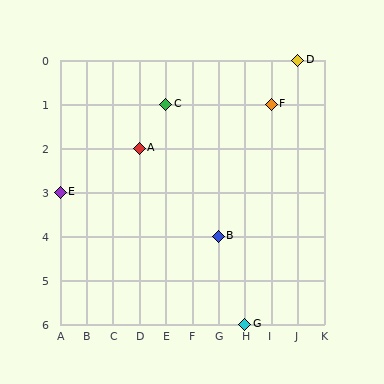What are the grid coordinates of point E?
Point E is at grid coordinates (A, 3).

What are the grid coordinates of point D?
Point D is at grid coordinates (J, 0).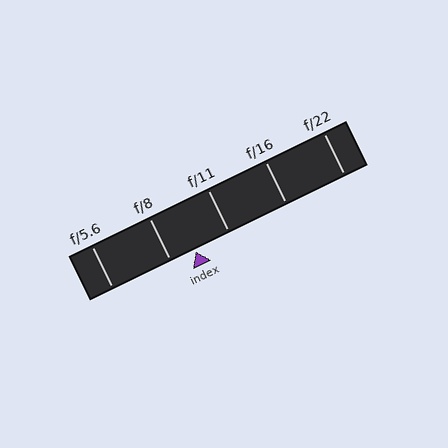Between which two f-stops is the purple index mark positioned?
The index mark is between f/8 and f/11.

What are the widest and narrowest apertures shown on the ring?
The widest aperture shown is f/5.6 and the narrowest is f/22.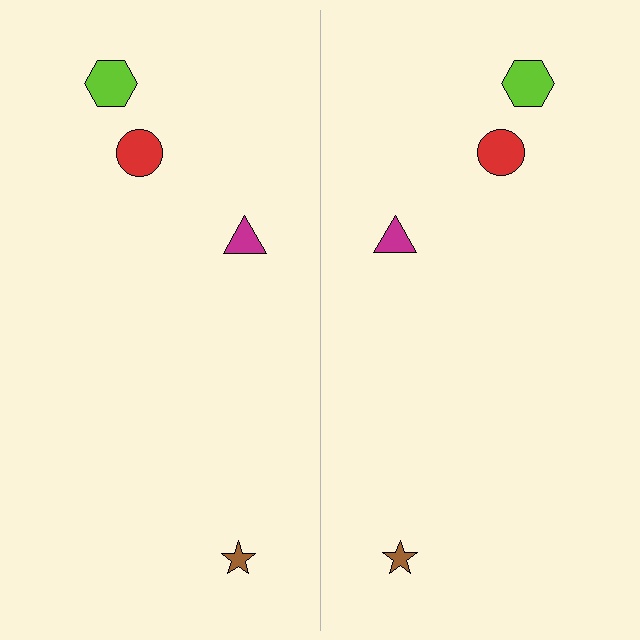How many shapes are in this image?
There are 8 shapes in this image.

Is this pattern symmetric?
Yes, this pattern has bilateral (reflection) symmetry.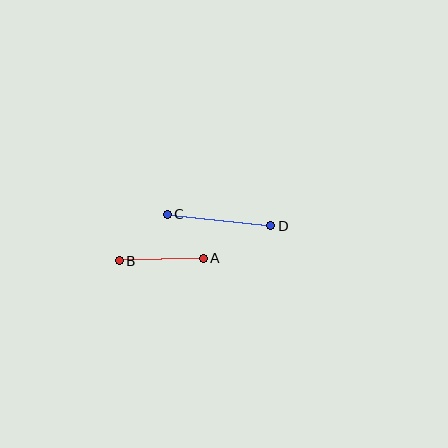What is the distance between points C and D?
The distance is approximately 104 pixels.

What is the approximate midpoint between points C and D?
The midpoint is at approximately (219, 220) pixels.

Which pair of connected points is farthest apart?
Points C and D are farthest apart.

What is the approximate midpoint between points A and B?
The midpoint is at approximately (161, 259) pixels.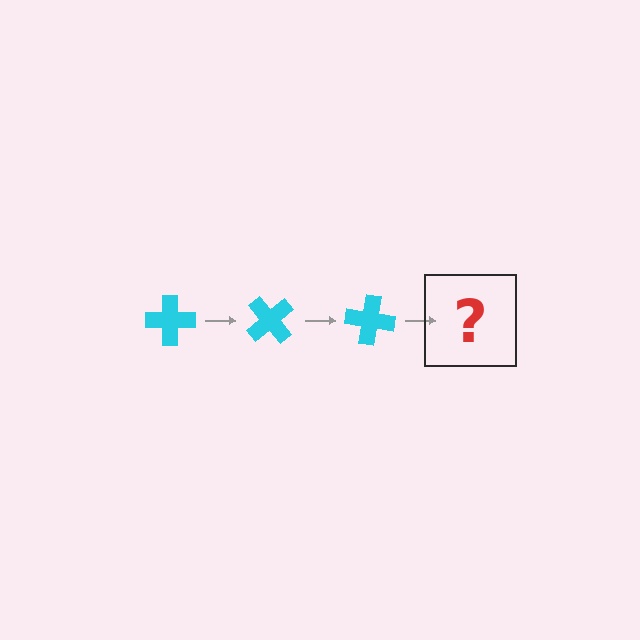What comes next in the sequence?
The next element should be a cyan cross rotated 150 degrees.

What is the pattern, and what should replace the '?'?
The pattern is that the cross rotates 50 degrees each step. The '?' should be a cyan cross rotated 150 degrees.